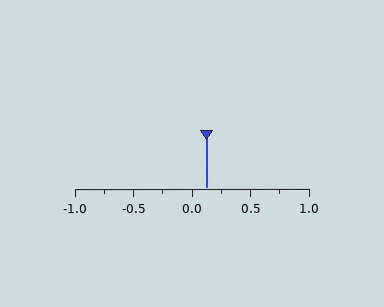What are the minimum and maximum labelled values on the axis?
The axis runs from -1.0 to 1.0.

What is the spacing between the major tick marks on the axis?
The major ticks are spaced 0.5 apart.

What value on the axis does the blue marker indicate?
The marker indicates approximately 0.12.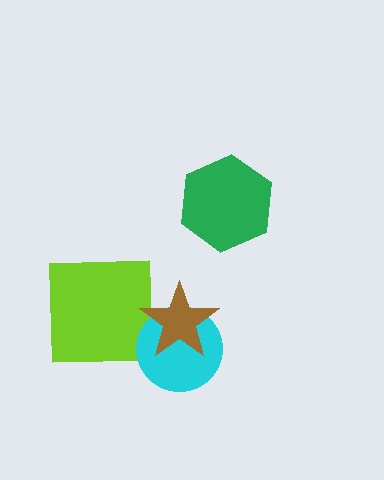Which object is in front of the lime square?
The brown star is in front of the lime square.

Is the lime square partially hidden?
Yes, it is partially covered by another shape.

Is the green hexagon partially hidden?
No, no other shape covers it.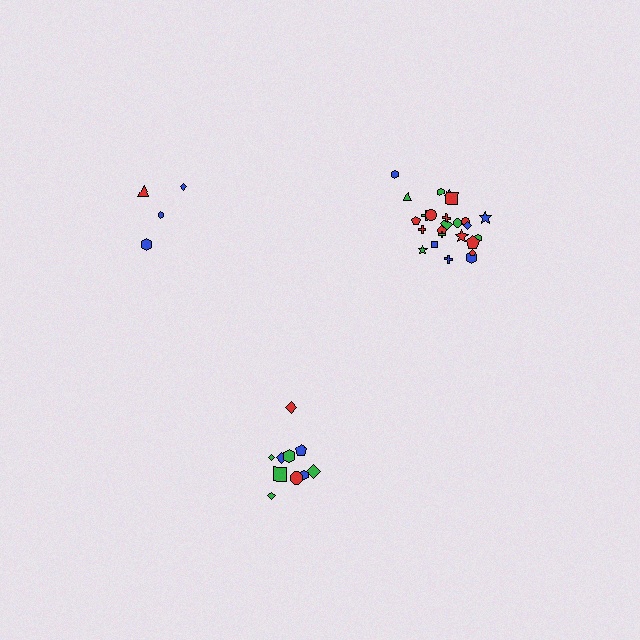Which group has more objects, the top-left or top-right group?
The top-right group.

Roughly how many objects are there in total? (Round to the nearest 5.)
Roughly 40 objects in total.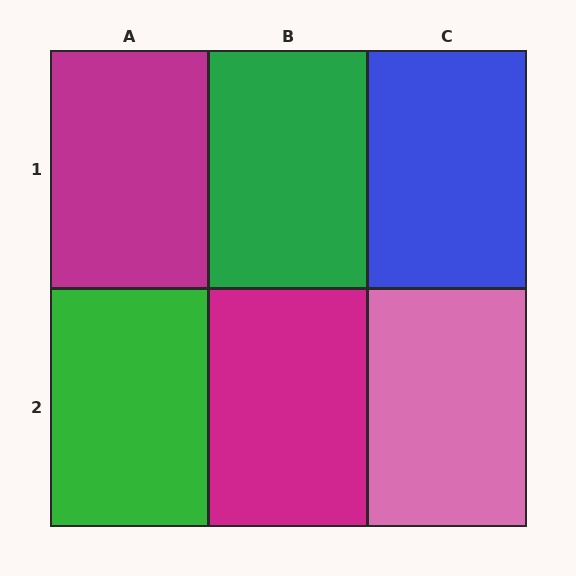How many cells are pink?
1 cell is pink.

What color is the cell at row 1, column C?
Blue.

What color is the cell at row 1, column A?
Magenta.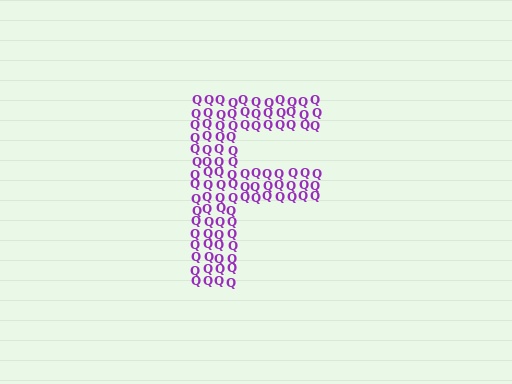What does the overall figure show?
The overall figure shows the letter F.